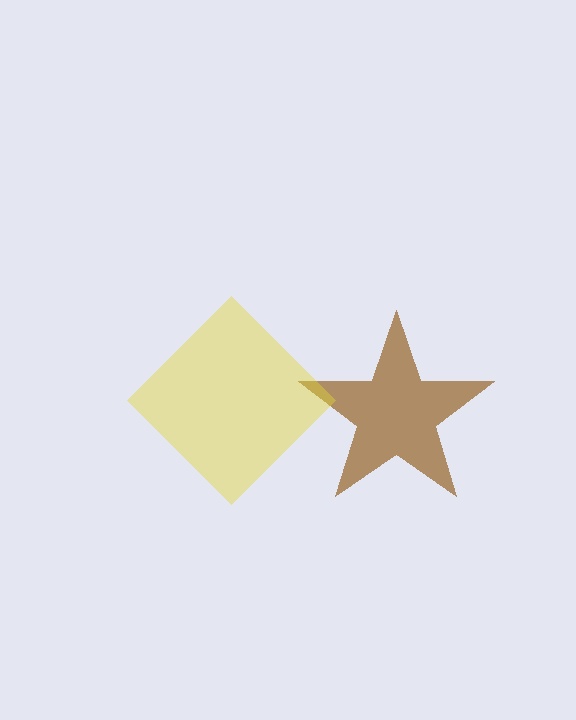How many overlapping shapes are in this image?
There are 2 overlapping shapes in the image.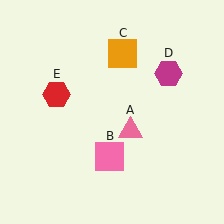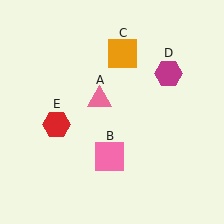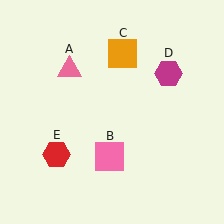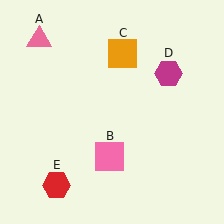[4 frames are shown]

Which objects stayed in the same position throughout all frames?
Pink square (object B) and orange square (object C) and magenta hexagon (object D) remained stationary.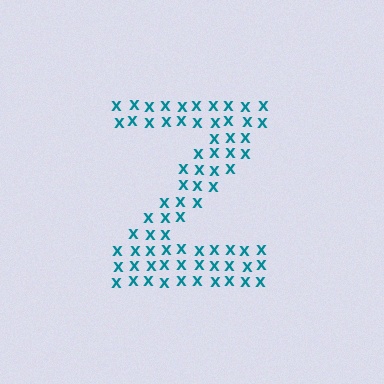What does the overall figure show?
The overall figure shows the letter Z.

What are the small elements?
The small elements are letter X's.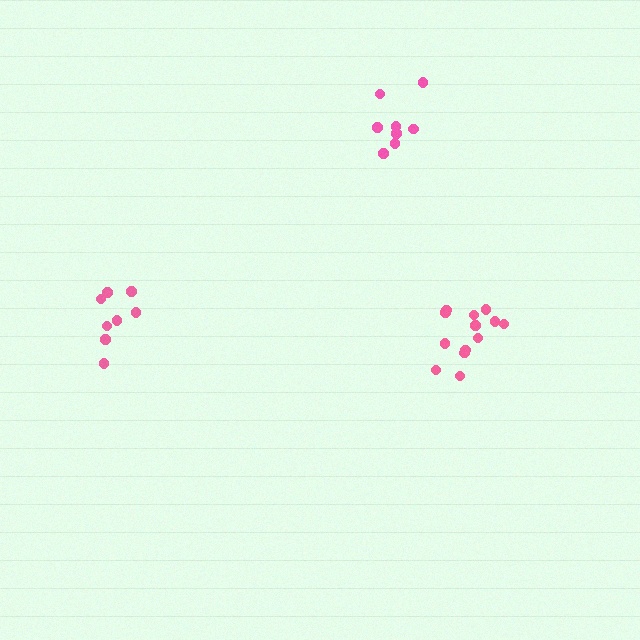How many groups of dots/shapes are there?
There are 3 groups.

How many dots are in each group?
Group 1: 8 dots, Group 2: 13 dots, Group 3: 8 dots (29 total).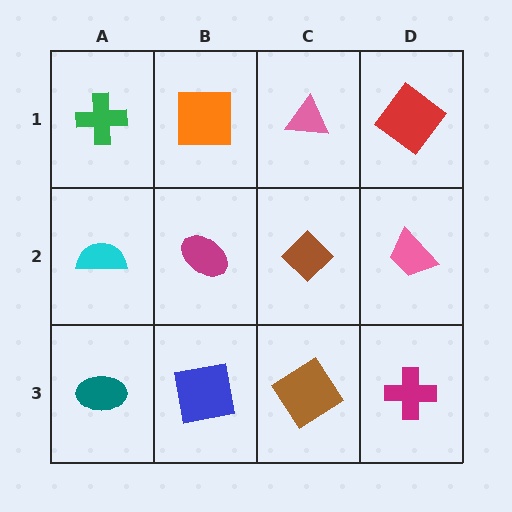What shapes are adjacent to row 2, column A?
A green cross (row 1, column A), a teal ellipse (row 3, column A), a magenta ellipse (row 2, column B).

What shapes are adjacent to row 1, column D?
A pink trapezoid (row 2, column D), a pink triangle (row 1, column C).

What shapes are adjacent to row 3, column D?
A pink trapezoid (row 2, column D), a brown diamond (row 3, column C).